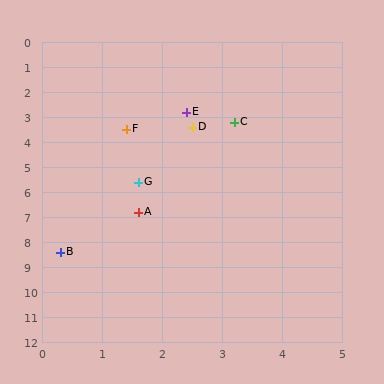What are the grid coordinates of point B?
Point B is at approximately (0.3, 8.4).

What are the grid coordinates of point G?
Point G is at approximately (1.6, 5.6).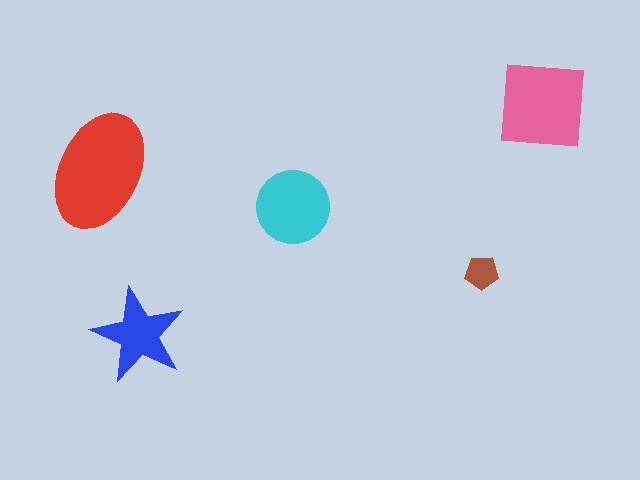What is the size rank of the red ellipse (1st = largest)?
1st.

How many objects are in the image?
There are 5 objects in the image.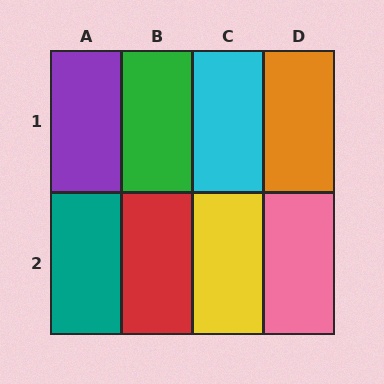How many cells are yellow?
1 cell is yellow.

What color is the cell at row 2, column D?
Pink.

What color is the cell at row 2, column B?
Red.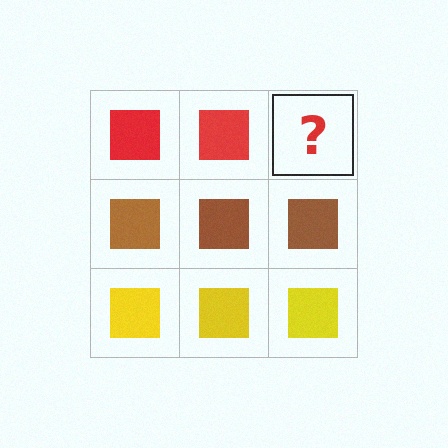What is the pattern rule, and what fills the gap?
The rule is that each row has a consistent color. The gap should be filled with a red square.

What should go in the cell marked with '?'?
The missing cell should contain a red square.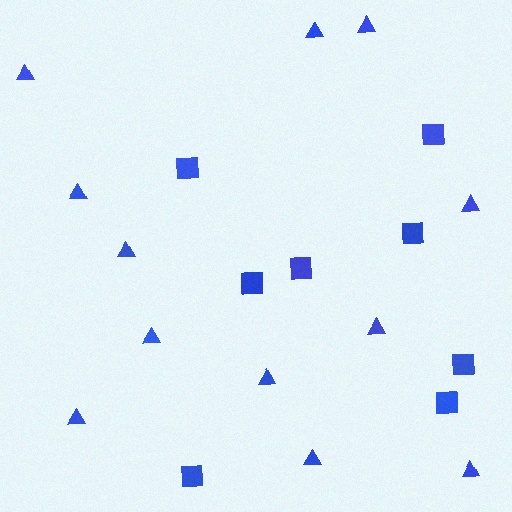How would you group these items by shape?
There are 2 groups: one group of triangles (12) and one group of squares (8).